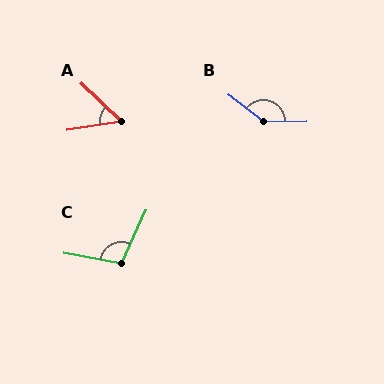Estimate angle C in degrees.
Approximately 104 degrees.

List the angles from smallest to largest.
A (52°), C (104°), B (141°).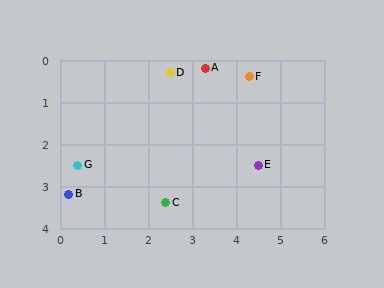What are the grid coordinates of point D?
Point D is at approximately (2.5, 0.3).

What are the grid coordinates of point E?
Point E is at approximately (4.5, 2.5).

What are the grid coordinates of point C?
Point C is at approximately (2.4, 3.4).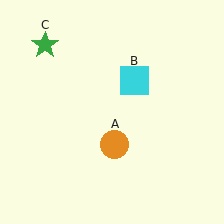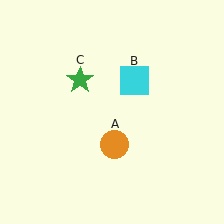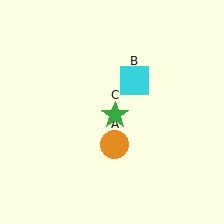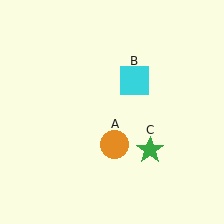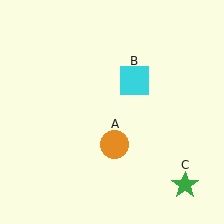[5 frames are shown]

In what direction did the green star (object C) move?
The green star (object C) moved down and to the right.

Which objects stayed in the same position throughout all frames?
Orange circle (object A) and cyan square (object B) remained stationary.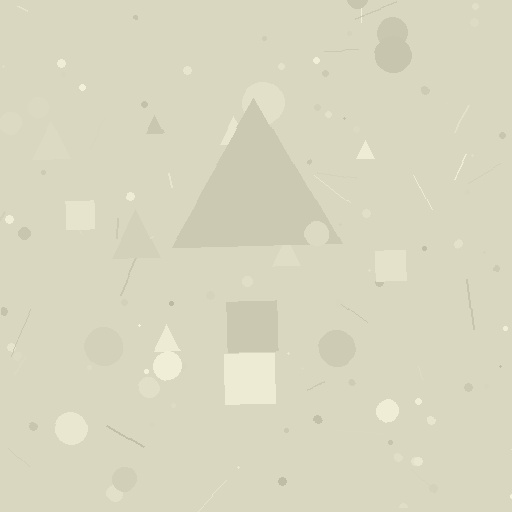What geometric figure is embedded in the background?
A triangle is embedded in the background.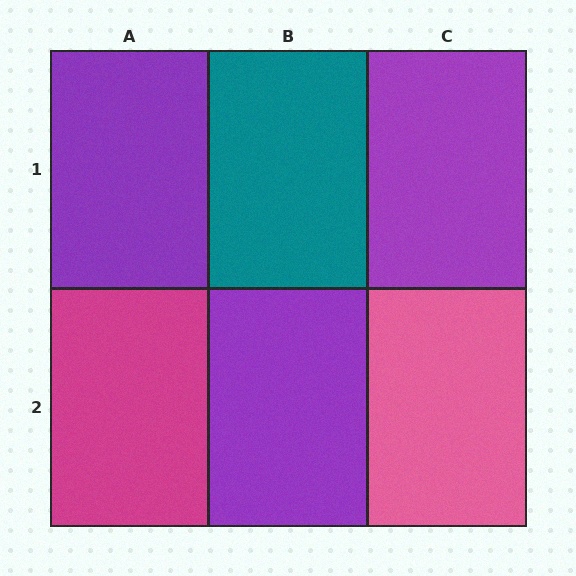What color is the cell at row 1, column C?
Purple.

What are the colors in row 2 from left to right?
Magenta, purple, pink.